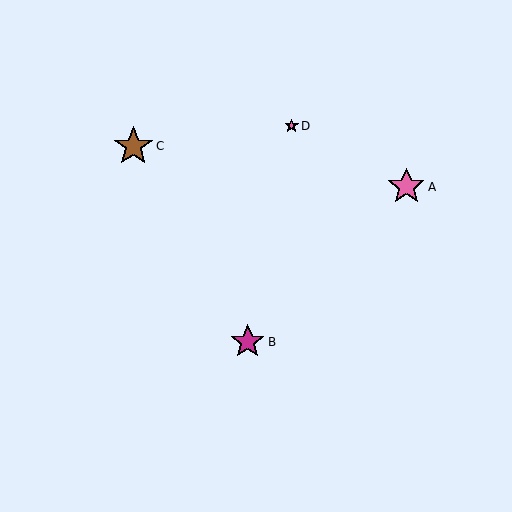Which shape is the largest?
The brown star (labeled C) is the largest.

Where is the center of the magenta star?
The center of the magenta star is at (248, 342).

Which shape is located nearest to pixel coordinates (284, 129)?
The pink star (labeled D) at (292, 126) is nearest to that location.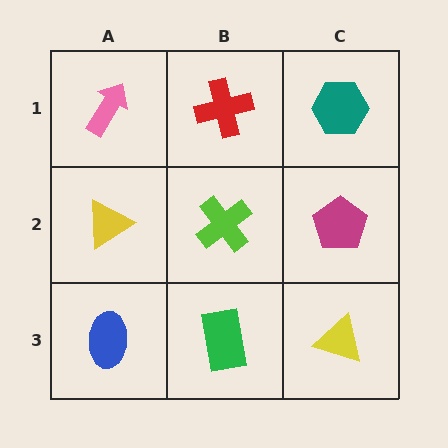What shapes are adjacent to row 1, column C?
A magenta pentagon (row 2, column C), a red cross (row 1, column B).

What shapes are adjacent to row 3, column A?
A yellow triangle (row 2, column A), a green rectangle (row 3, column B).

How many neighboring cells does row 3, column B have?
3.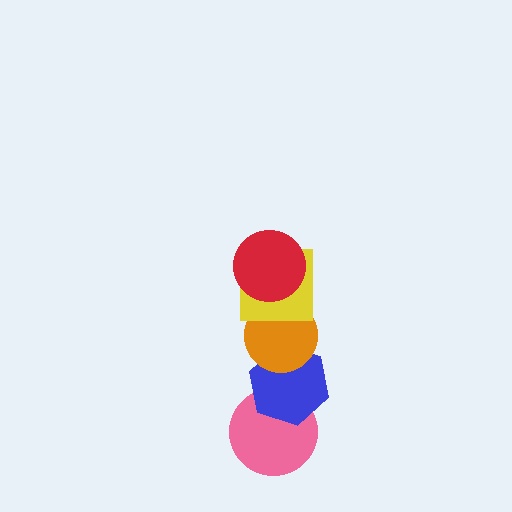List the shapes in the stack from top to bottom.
From top to bottom: the red circle, the yellow square, the orange circle, the blue hexagon, the pink circle.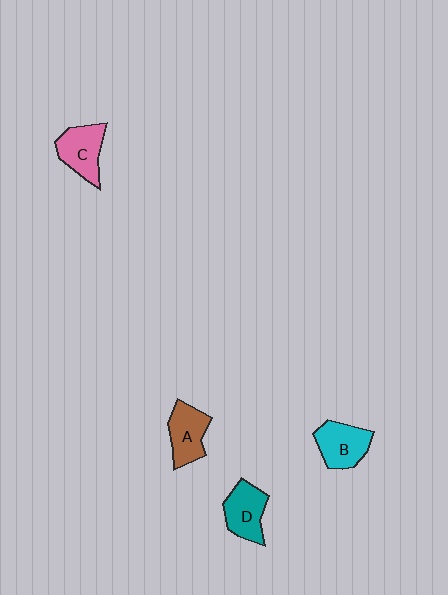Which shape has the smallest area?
Shape A (brown).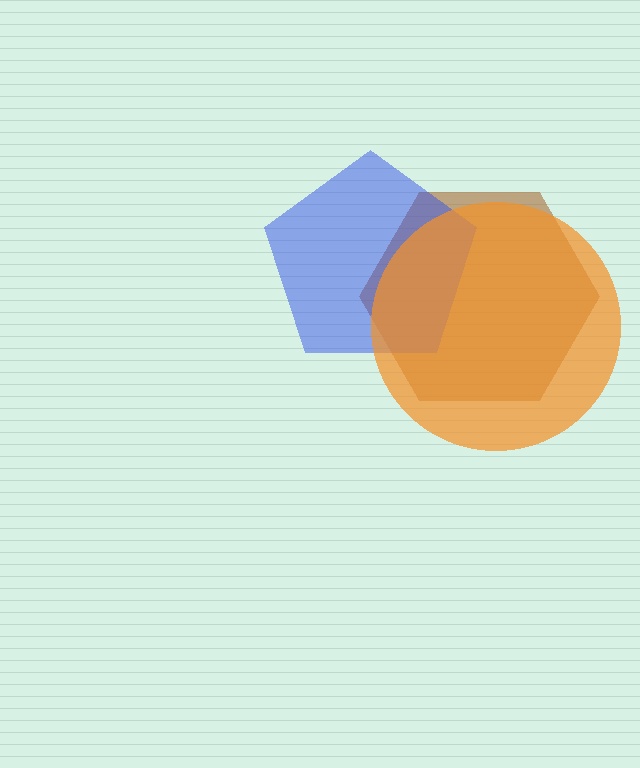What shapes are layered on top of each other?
The layered shapes are: a brown hexagon, a blue pentagon, an orange circle.